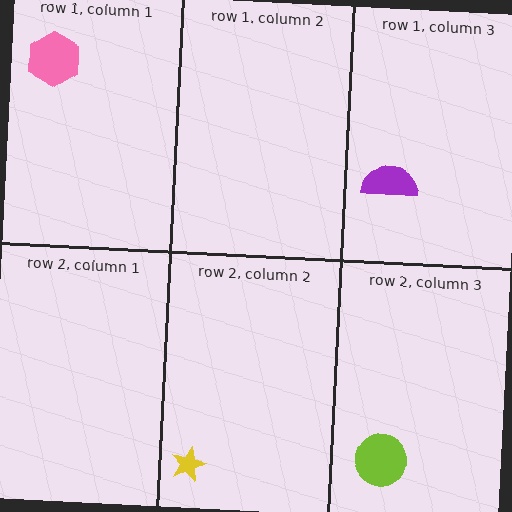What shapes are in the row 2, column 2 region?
The yellow star.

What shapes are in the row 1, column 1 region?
The pink hexagon.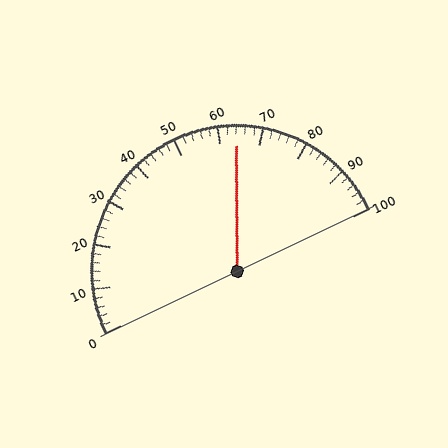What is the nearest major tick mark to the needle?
The nearest major tick mark is 60.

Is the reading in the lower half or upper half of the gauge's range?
The reading is in the upper half of the range (0 to 100).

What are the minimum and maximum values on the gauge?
The gauge ranges from 0 to 100.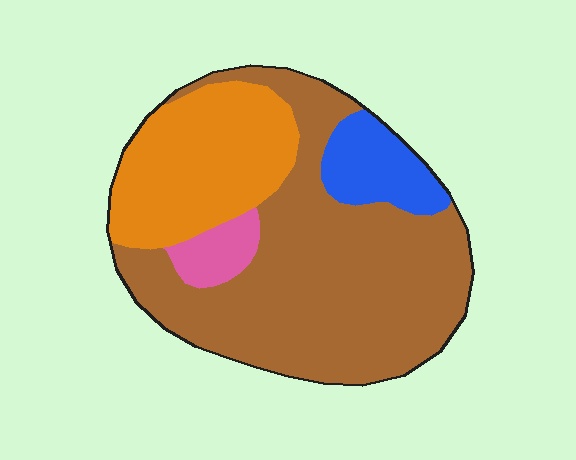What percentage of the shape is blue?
Blue takes up about one tenth (1/10) of the shape.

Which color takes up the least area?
Pink, at roughly 5%.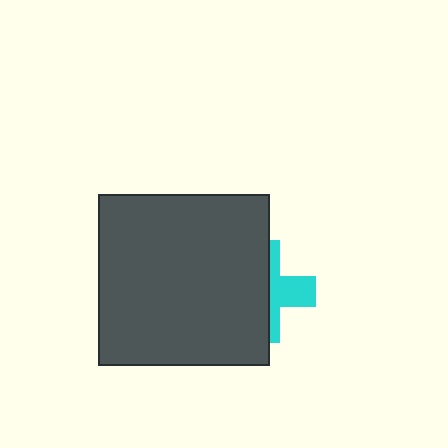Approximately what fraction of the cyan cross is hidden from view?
Roughly 60% of the cyan cross is hidden behind the dark gray square.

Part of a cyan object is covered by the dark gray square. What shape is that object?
It is a cross.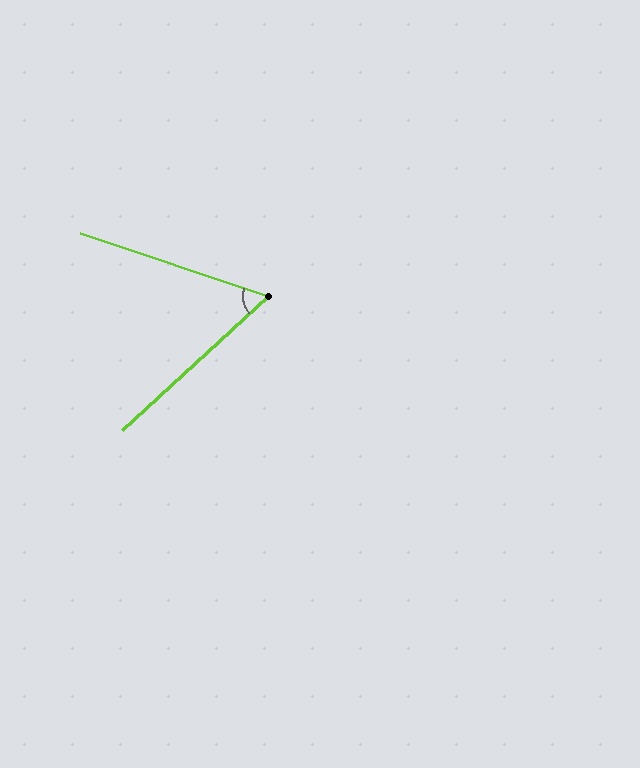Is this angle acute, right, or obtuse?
It is acute.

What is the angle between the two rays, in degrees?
Approximately 61 degrees.